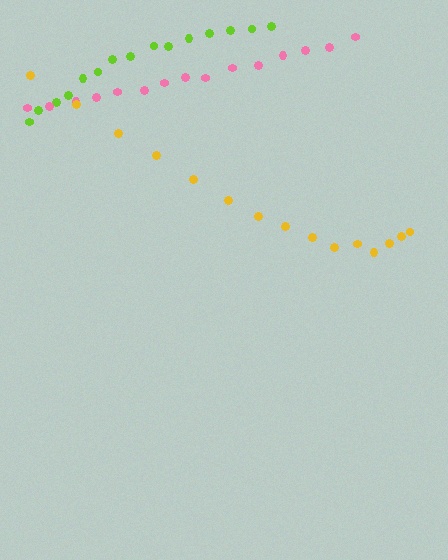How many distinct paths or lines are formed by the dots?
There are 3 distinct paths.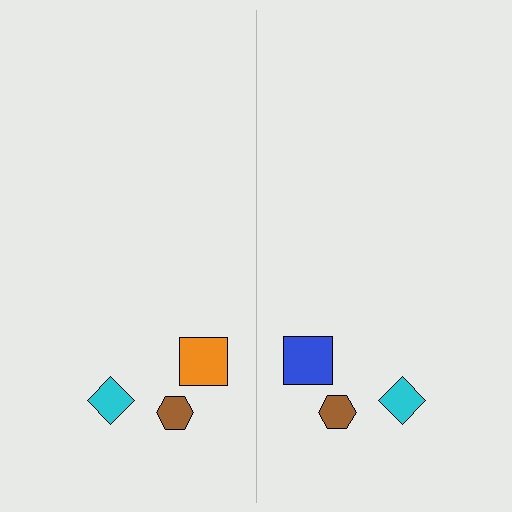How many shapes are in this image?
There are 6 shapes in this image.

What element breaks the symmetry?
The blue square on the right side breaks the symmetry — its mirror counterpart is orange.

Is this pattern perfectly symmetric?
No, the pattern is not perfectly symmetric. The blue square on the right side breaks the symmetry — its mirror counterpart is orange.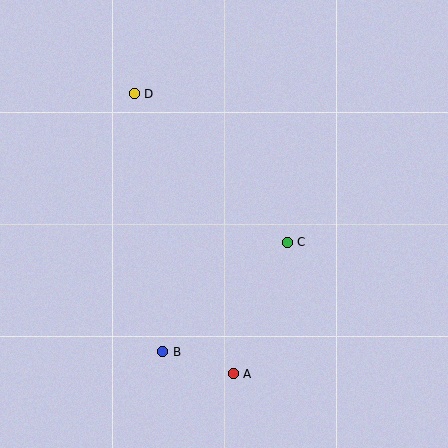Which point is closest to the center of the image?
Point C at (287, 242) is closest to the center.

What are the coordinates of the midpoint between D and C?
The midpoint between D and C is at (211, 168).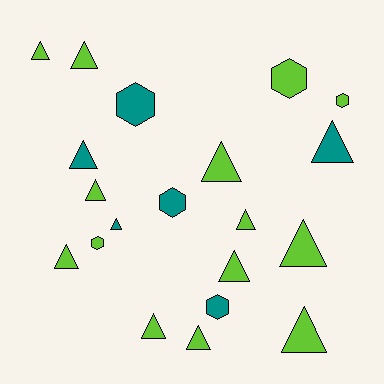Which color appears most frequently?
Lime, with 14 objects.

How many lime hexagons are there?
There are 3 lime hexagons.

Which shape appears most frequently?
Triangle, with 14 objects.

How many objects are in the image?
There are 20 objects.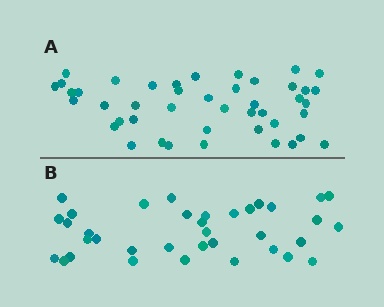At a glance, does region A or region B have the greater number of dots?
Region A (the top region) has more dots.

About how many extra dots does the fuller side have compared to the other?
Region A has roughly 8 or so more dots than region B.